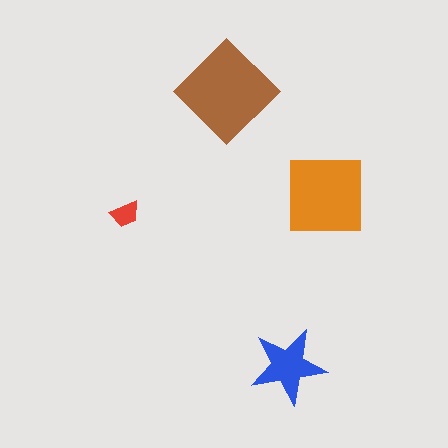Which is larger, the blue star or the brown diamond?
The brown diamond.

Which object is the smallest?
The red trapezoid.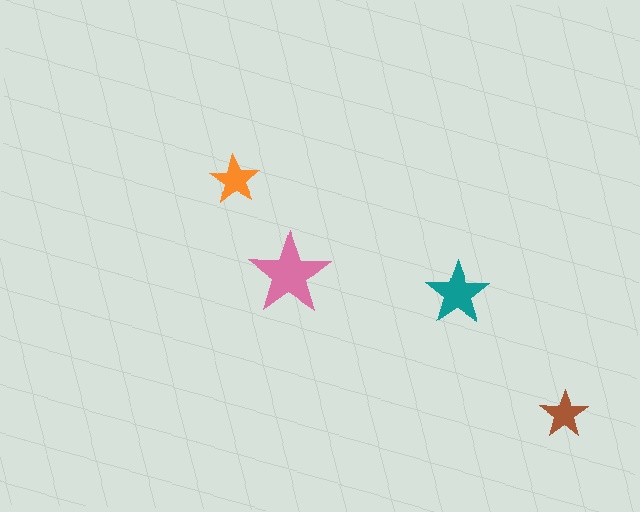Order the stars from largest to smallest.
the pink one, the teal one, the orange one, the brown one.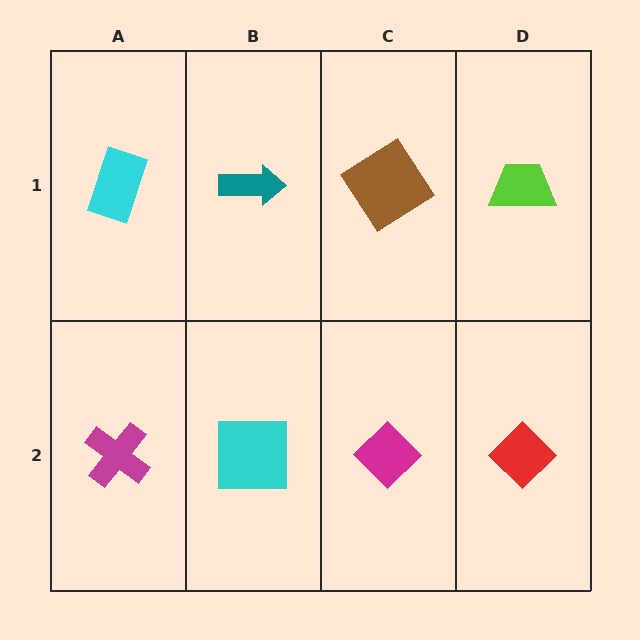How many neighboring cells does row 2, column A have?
2.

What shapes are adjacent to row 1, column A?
A magenta cross (row 2, column A), a teal arrow (row 1, column B).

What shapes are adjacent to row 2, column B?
A teal arrow (row 1, column B), a magenta cross (row 2, column A), a magenta diamond (row 2, column C).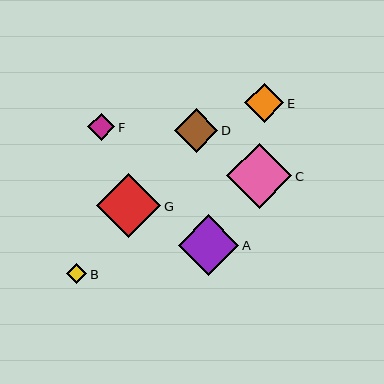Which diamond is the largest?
Diamond C is the largest with a size of approximately 65 pixels.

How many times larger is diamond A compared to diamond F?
Diamond A is approximately 2.2 times the size of diamond F.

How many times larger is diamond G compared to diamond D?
Diamond G is approximately 1.5 times the size of diamond D.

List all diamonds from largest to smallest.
From largest to smallest: C, G, A, D, E, F, B.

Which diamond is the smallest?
Diamond B is the smallest with a size of approximately 20 pixels.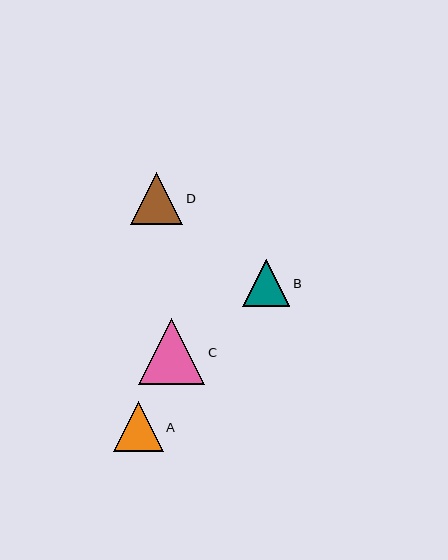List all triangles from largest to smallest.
From largest to smallest: C, D, A, B.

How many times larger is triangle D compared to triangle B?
Triangle D is approximately 1.1 times the size of triangle B.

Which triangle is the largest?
Triangle C is the largest with a size of approximately 66 pixels.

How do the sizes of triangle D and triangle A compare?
Triangle D and triangle A are approximately the same size.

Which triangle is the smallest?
Triangle B is the smallest with a size of approximately 47 pixels.